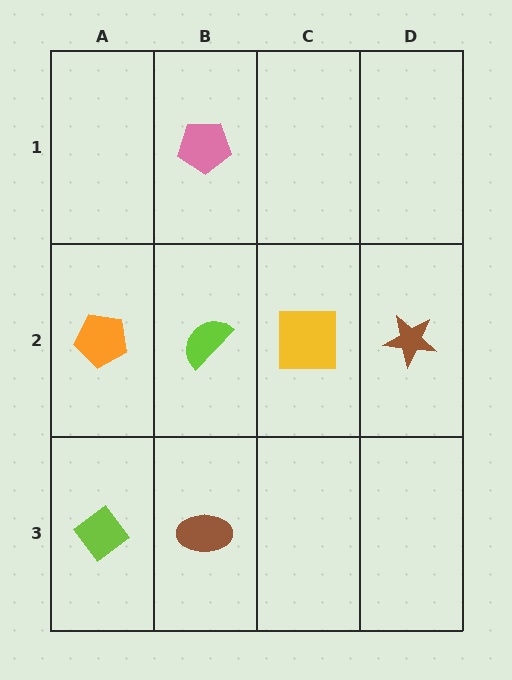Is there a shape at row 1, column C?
No, that cell is empty.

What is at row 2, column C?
A yellow square.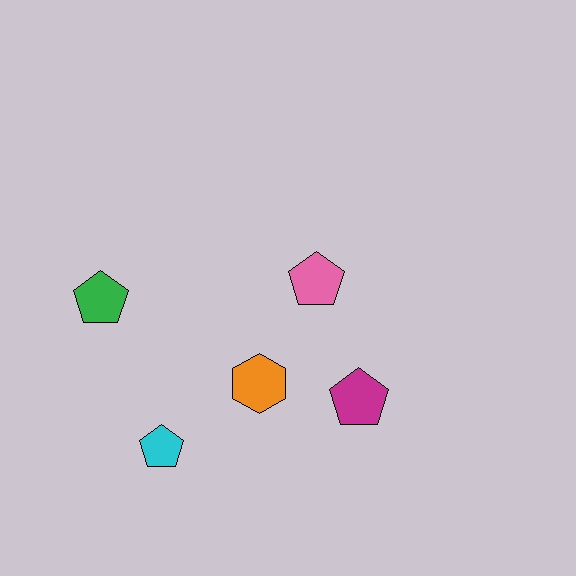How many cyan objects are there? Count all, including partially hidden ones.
There is 1 cyan object.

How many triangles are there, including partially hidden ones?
There are no triangles.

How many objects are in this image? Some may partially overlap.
There are 5 objects.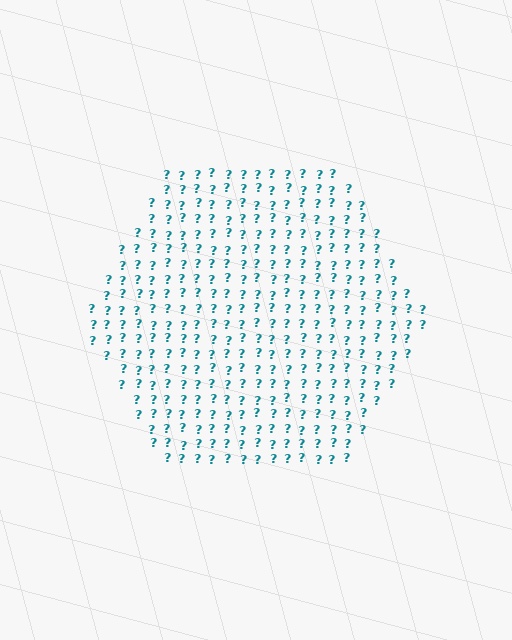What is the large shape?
The large shape is a hexagon.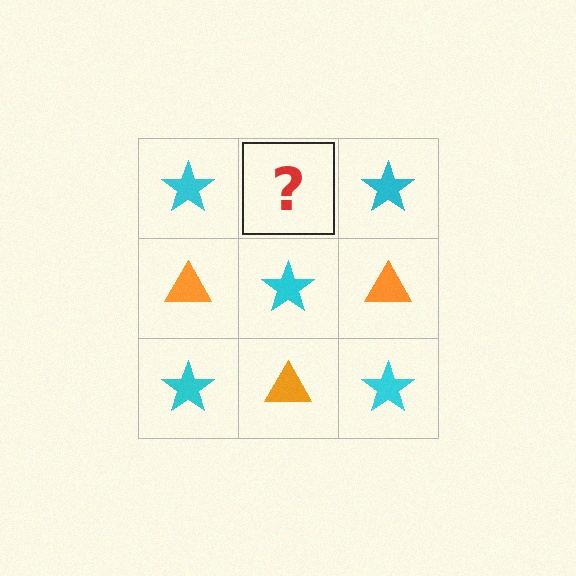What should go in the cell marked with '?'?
The missing cell should contain an orange triangle.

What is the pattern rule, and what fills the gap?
The rule is that it alternates cyan star and orange triangle in a checkerboard pattern. The gap should be filled with an orange triangle.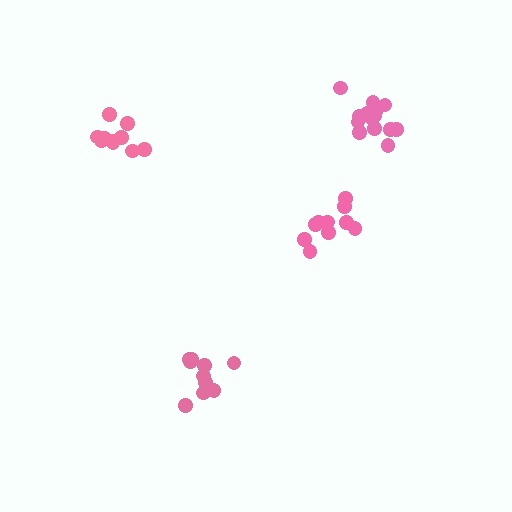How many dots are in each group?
Group 1: 10 dots, Group 2: 10 dots, Group 3: 10 dots, Group 4: 15 dots (45 total).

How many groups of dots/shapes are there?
There are 4 groups.